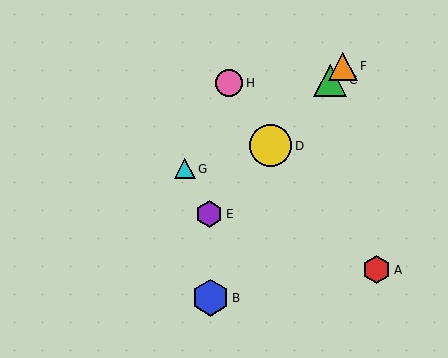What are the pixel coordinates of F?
Object F is at (343, 66).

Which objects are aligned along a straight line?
Objects C, D, E, F are aligned along a straight line.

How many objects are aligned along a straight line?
4 objects (C, D, E, F) are aligned along a straight line.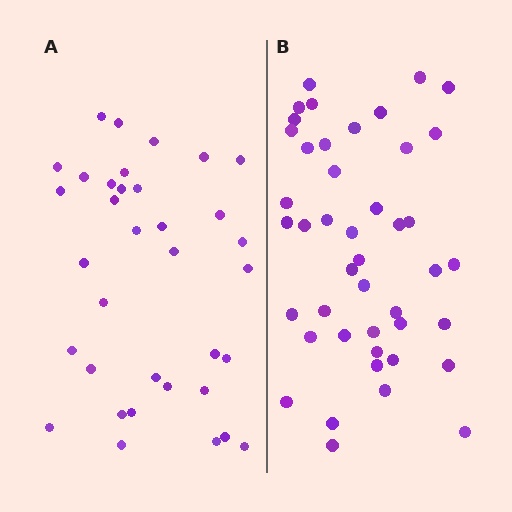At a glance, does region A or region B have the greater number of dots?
Region B (the right region) has more dots.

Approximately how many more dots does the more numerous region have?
Region B has roughly 8 or so more dots than region A.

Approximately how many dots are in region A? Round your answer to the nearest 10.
About 40 dots. (The exact count is 35, which rounds to 40.)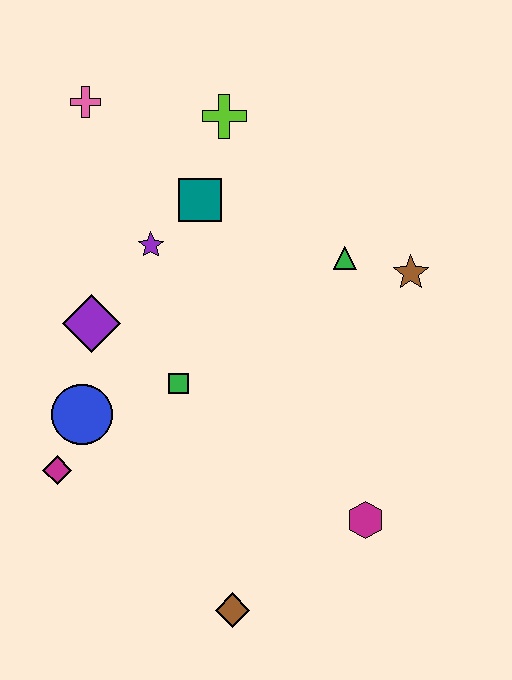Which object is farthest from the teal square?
The brown diamond is farthest from the teal square.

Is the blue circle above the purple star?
No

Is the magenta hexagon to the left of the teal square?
No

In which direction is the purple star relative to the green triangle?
The purple star is to the left of the green triangle.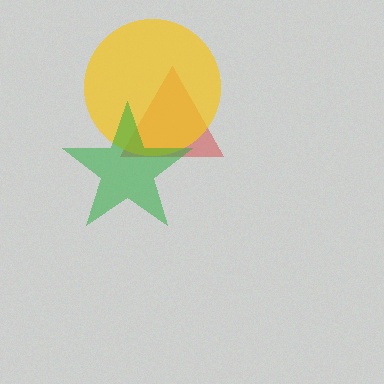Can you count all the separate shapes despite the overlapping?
Yes, there are 3 separate shapes.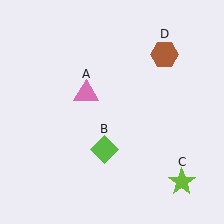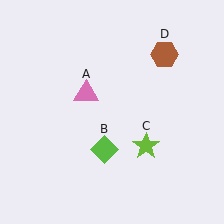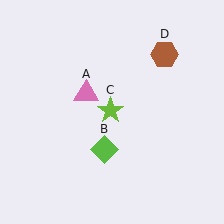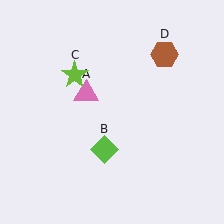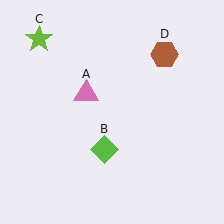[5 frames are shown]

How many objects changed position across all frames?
1 object changed position: lime star (object C).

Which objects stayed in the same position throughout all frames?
Pink triangle (object A) and lime diamond (object B) and brown hexagon (object D) remained stationary.